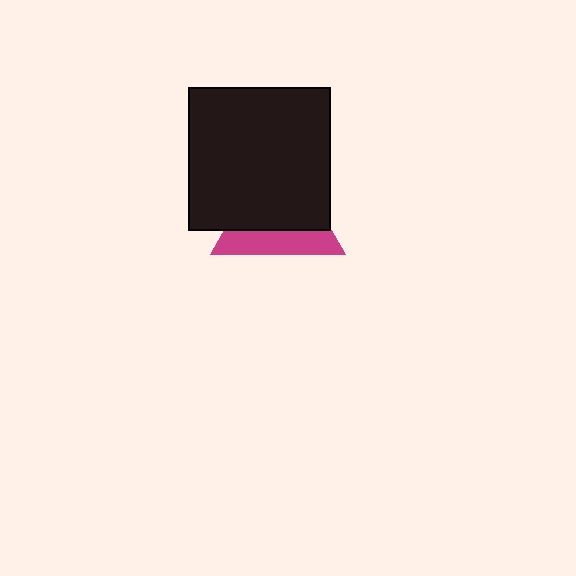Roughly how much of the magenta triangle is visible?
A small part of it is visible (roughly 36%).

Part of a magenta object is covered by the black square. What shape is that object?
It is a triangle.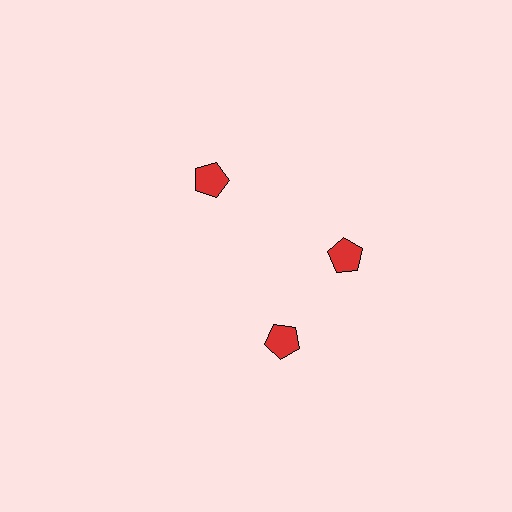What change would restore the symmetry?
The symmetry would be restored by rotating it back into even spacing with its neighbors so that all 3 pentagons sit at equal angles and equal distance from the center.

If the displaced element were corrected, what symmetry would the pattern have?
It would have 3-fold rotational symmetry — the pattern would map onto itself every 120 degrees.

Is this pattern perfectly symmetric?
No. The 3 red pentagons are arranged in a ring, but one element near the 7 o'clock position is rotated out of alignment along the ring, breaking the 3-fold rotational symmetry.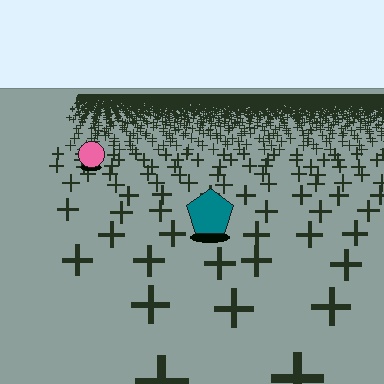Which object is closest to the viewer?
The teal pentagon is closest. The texture marks near it are larger and more spread out.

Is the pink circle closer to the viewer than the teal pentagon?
No. The teal pentagon is closer — you can tell from the texture gradient: the ground texture is coarser near it.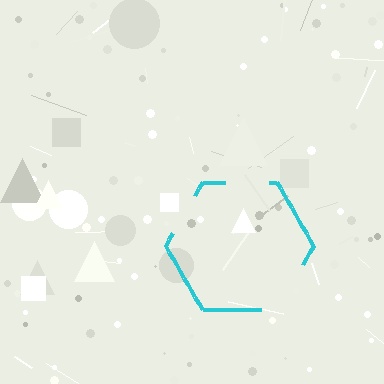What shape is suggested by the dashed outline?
The dashed outline suggests a hexagon.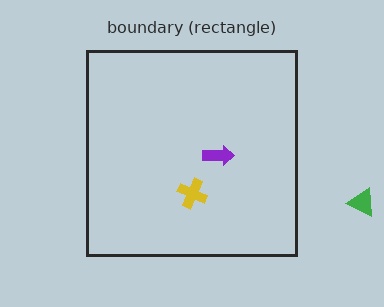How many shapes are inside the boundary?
2 inside, 1 outside.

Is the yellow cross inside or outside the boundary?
Inside.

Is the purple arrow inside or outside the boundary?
Inside.